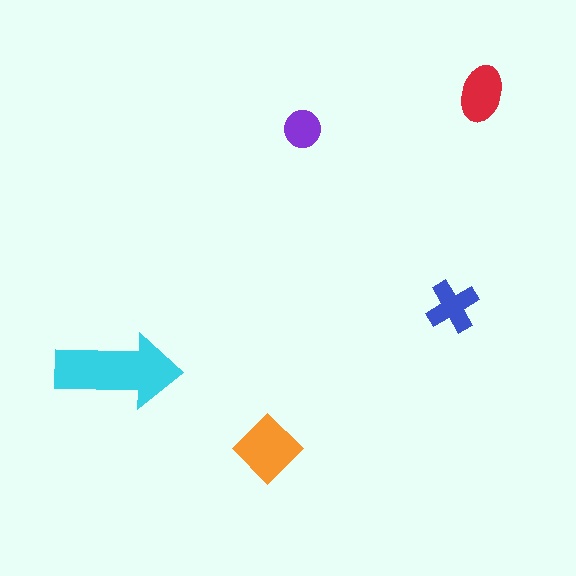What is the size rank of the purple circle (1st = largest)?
5th.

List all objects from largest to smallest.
The cyan arrow, the orange diamond, the red ellipse, the blue cross, the purple circle.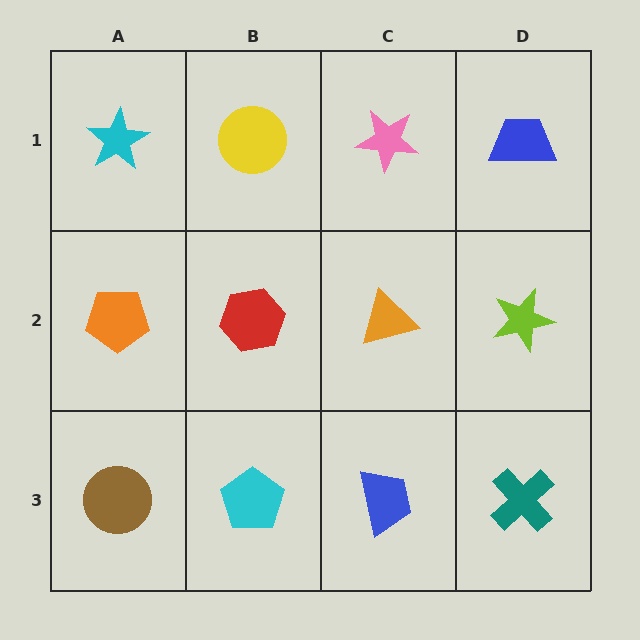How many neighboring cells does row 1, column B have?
3.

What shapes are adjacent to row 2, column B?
A yellow circle (row 1, column B), a cyan pentagon (row 3, column B), an orange pentagon (row 2, column A), an orange triangle (row 2, column C).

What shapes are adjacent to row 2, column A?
A cyan star (row 1, column A), a brown circle (row 3, column A), a red hexagon (row 2, column B).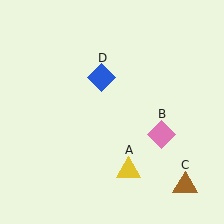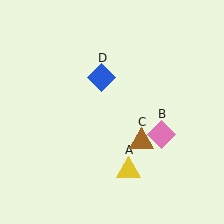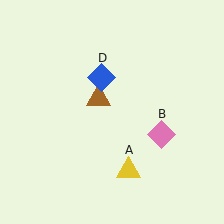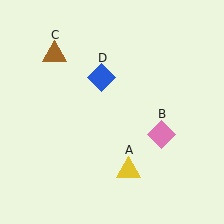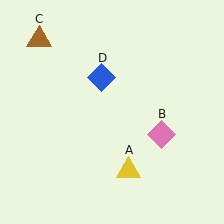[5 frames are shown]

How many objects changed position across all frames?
1 object changed position: brown triangle (object C).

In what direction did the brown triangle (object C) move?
The brown triangle (object C) moved up and to the left.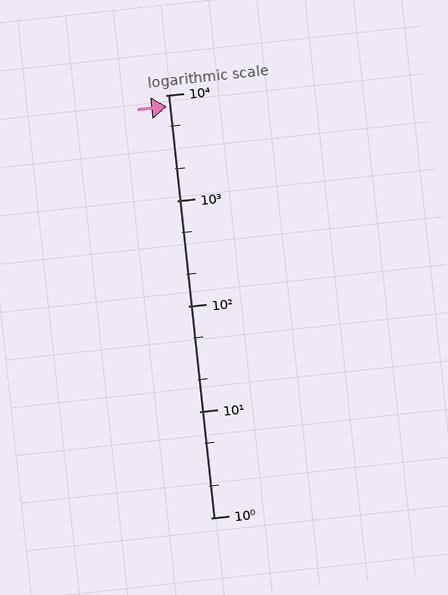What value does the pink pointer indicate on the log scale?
The pointer indicates approximately 7800.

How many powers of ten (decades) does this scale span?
The scale spans 4 decades, from 1 to 10000.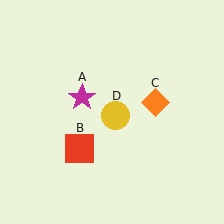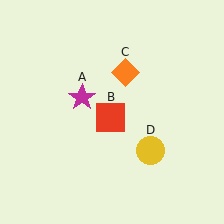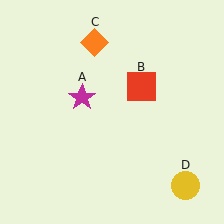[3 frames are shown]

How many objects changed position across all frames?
3 objects changed position: red square (object B), orange diamond (object C), yellow circle (object D).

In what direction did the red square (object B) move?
The red square (object B) moved up and to the right.